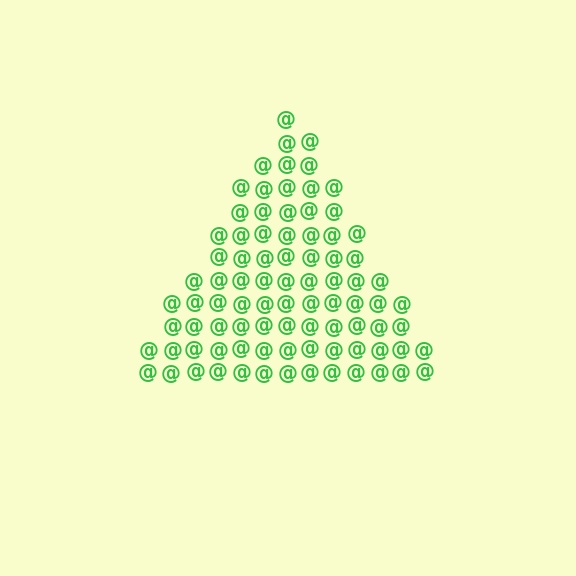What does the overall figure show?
The overall figure shows a triangle.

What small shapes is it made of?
It is made of small at signs.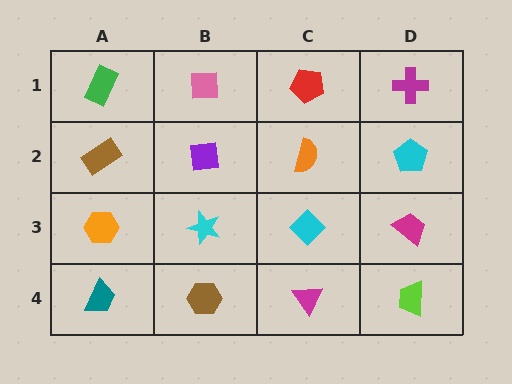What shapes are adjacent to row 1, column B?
A purple square (row 2, column B), a green rectangle (row 1, column A), a red pentagon (row 1, column C).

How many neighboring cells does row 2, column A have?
3.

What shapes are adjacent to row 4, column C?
A cyan diamond (row 3, column C), a brown hexagon (row 4, column B), a lime trapezoid (row 4, column D).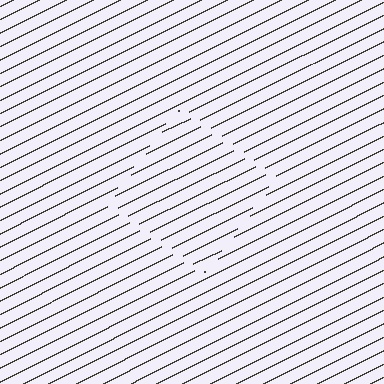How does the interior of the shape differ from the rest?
The interior of the shape contains the same grating, shifted by half a period — the contour is defined by the phase discontinuity where line-ends from the inner and outer gratings abut.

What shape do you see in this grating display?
An illusory square. The interior of the shape contains the same grating, shifted by half a period — the contour is defined by the phase discontinuity where line-ends from the inner and outer gratings abut.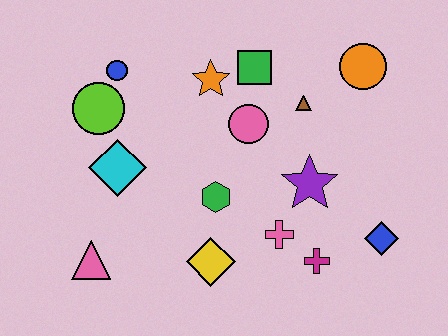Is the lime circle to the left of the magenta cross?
Yes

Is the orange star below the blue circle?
Yes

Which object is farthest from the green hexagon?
The orange circle is farthest from the green hexagon.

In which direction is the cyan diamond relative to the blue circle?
The cyan diamond is below the blue circle.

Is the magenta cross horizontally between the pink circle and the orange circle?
Yes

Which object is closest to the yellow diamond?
The green hexagon is closest to the yellow diamond.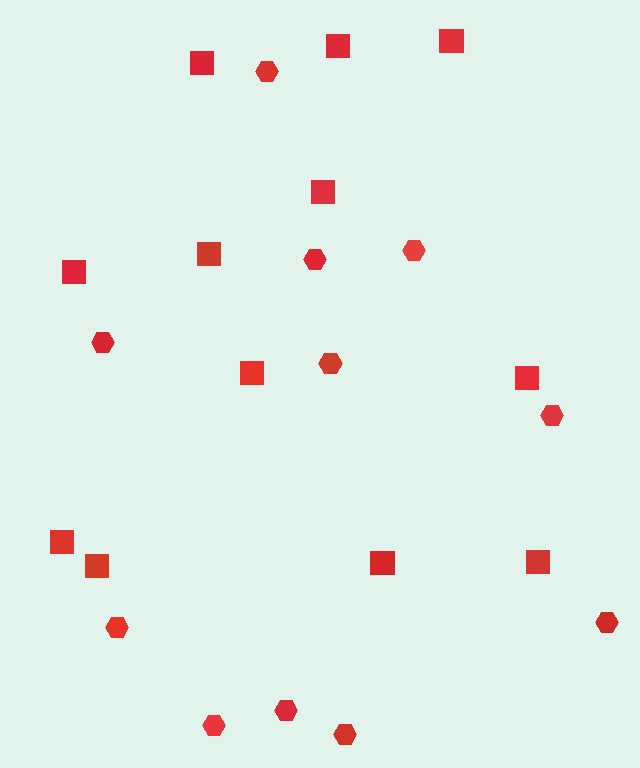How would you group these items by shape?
There are 2 groups: one group of squares (12) and one group of hexagons (11).